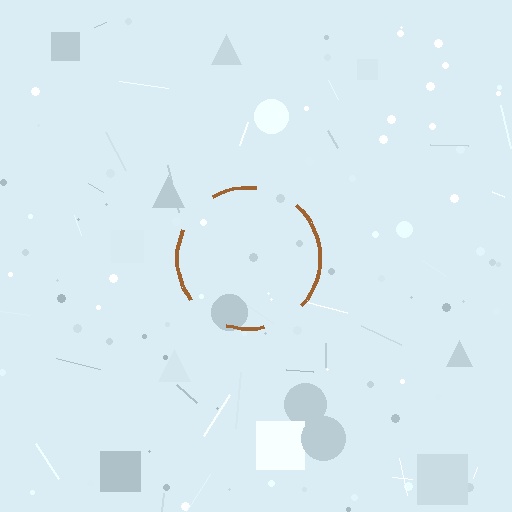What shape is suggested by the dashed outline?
The dashed outline suggests a circle.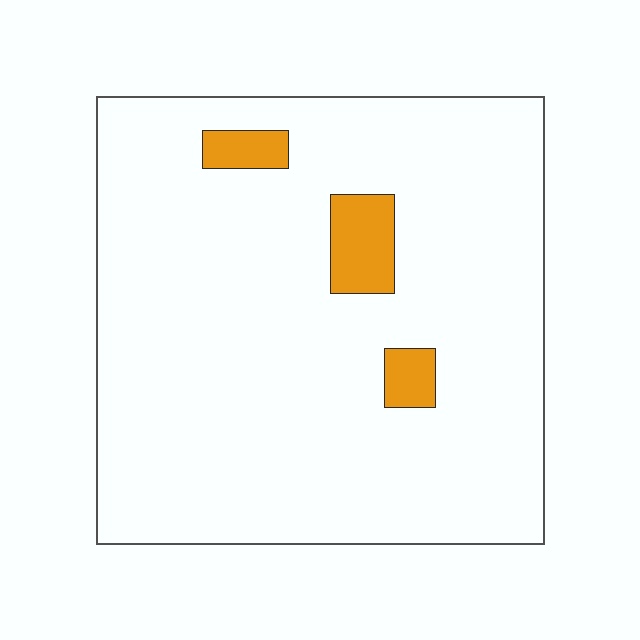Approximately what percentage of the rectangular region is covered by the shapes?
Approximately 5%.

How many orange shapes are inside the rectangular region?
3.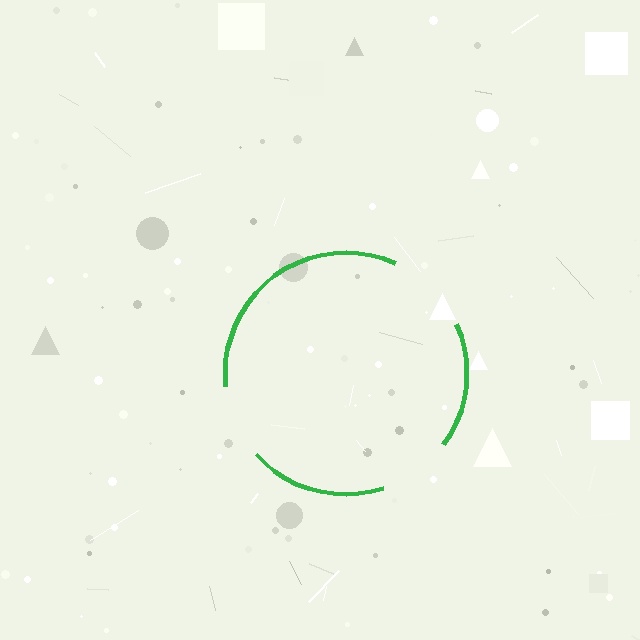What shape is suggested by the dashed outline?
The dashed outline suggests a circle.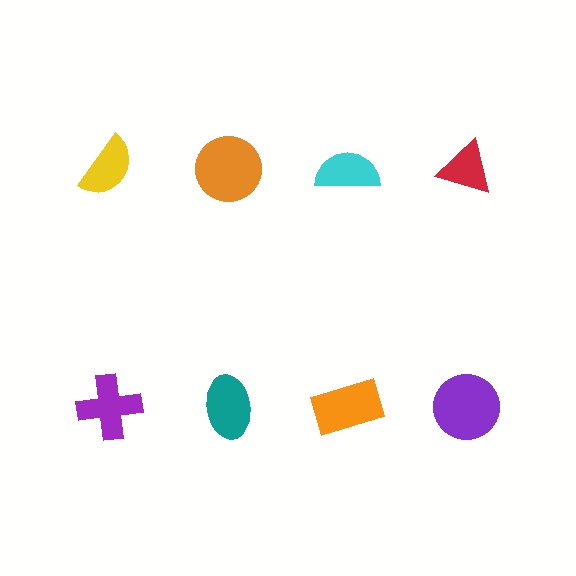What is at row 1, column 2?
An orange circle.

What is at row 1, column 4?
A red triangle.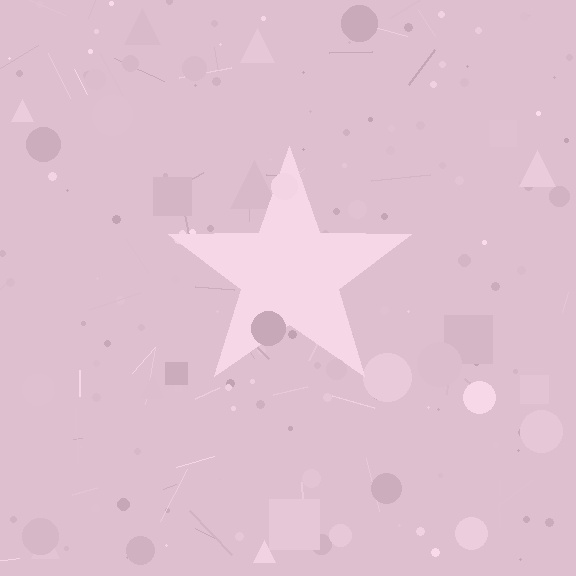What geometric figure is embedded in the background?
A star is embedded in the background.